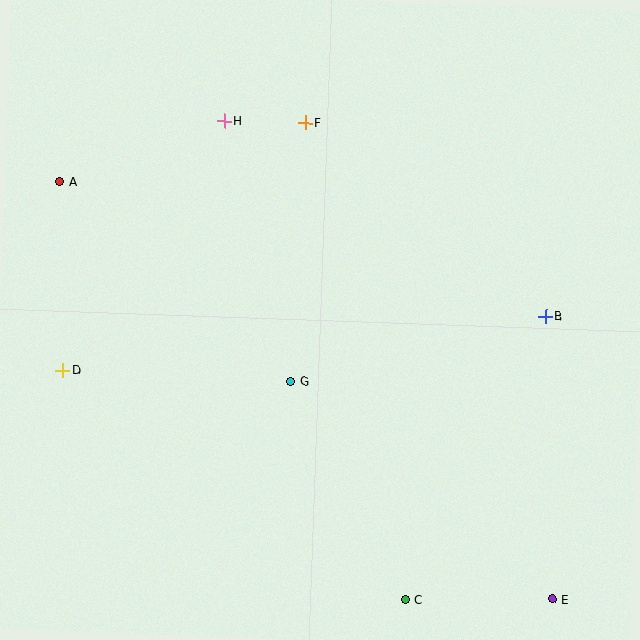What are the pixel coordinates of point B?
Point B is at (545, 316).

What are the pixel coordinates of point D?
Point D is at (63, 370).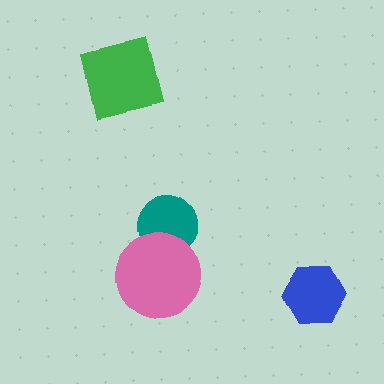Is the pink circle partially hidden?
No, no other shape covers it.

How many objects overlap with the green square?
0 objects overlap with the green square.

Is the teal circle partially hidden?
Yes, it is partially covered by another shape.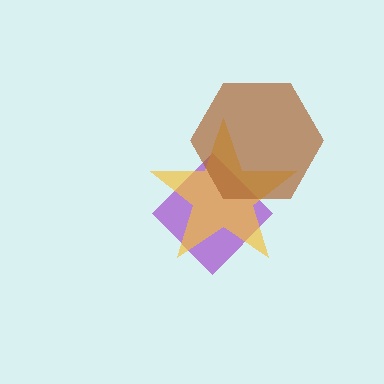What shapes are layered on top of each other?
The layered shapes are: a purple diamond, a yellow star, a brown hexagon.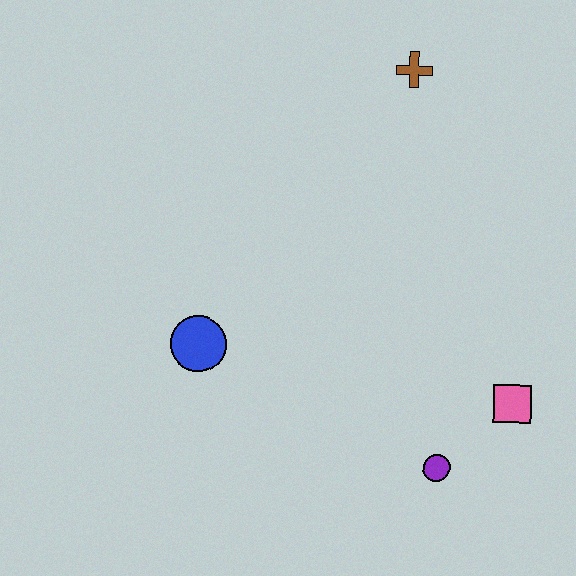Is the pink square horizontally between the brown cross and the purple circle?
No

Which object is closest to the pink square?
The purple circle is closest to the pink square.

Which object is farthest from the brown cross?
The purple circle is farthest from the brown cross.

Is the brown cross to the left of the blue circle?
No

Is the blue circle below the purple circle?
No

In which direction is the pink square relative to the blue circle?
The pink square is to the right of the blue circle.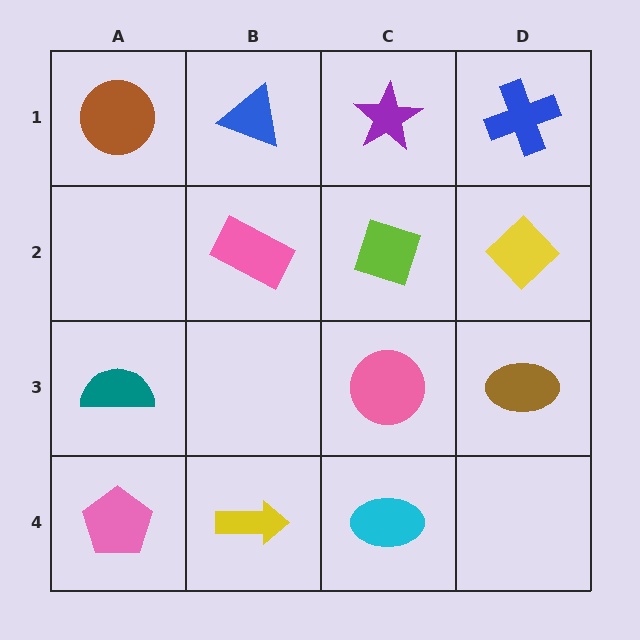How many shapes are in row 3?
3 shapes.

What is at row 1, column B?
A blue triangle.